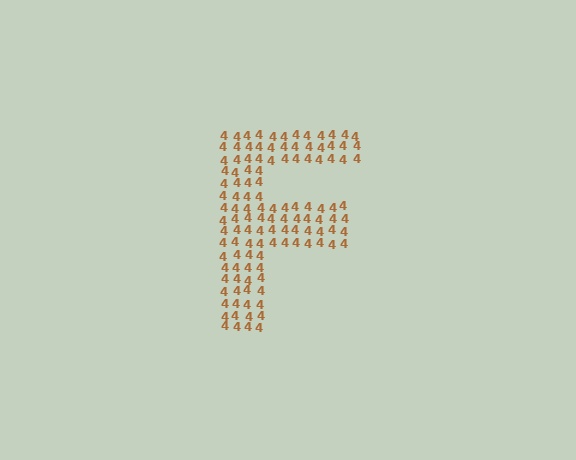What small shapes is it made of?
It is made of small digit 4's.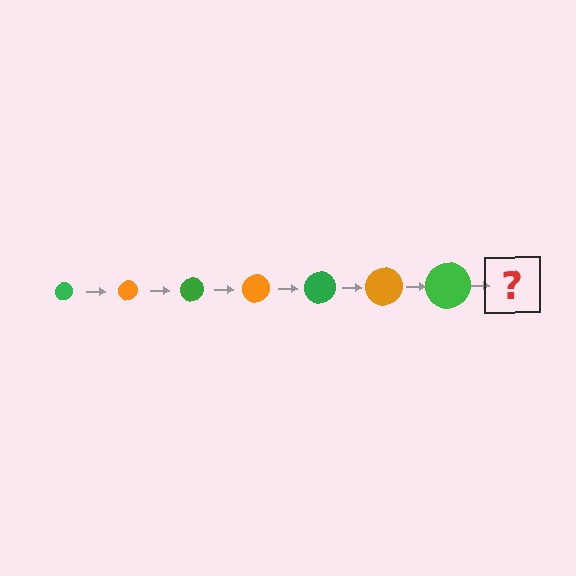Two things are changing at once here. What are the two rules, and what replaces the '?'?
The two rules are that the circle grows larger each step and the color cycles through green and orange. The '?' should be an orange circle, larger than the previous one.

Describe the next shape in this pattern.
It should be an orange circle, larger than the previous one.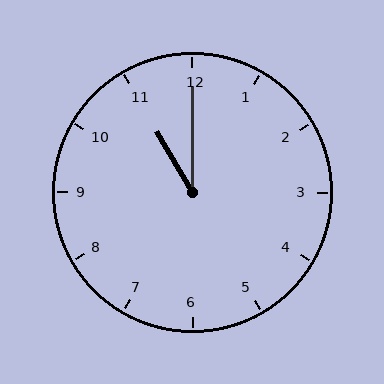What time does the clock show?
11:00.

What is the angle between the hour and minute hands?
Approximately 30 degrees.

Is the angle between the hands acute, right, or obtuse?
It is acute.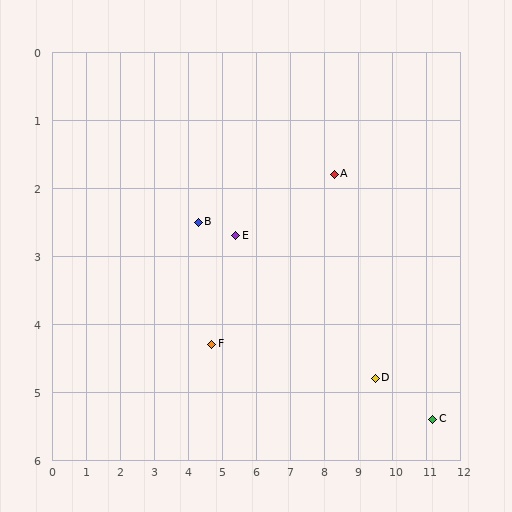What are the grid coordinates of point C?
Point C is at approximately (11.2, 5.4).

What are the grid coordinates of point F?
Point F is at approximately (4.7, 4.3).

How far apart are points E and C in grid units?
Points E and C are about 6.4 grid units apart.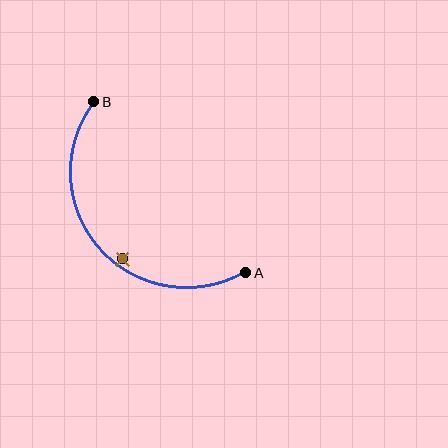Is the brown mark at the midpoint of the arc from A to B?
No — the brown mark does not lie on the arc at all. It sits slightly inside the curve.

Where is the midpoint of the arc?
The arc midpoint is the point on the curve farthest from the straight line joining A and B. It sits below and to the left of that line.